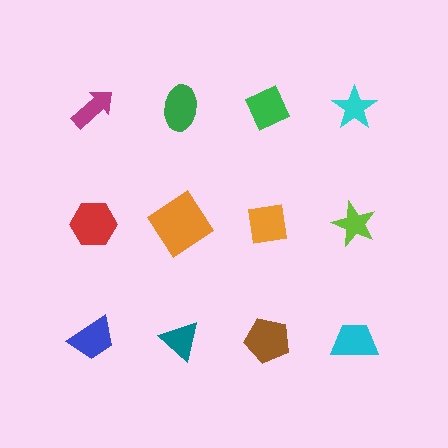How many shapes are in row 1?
4 shapes.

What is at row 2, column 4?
A lime star.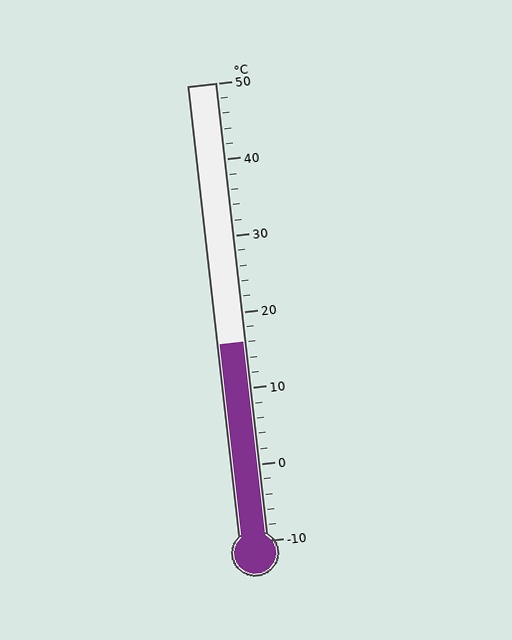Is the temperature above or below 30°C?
The temperature is below 30°C.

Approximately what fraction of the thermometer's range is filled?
The thermometer is filled to approximately 45% of its range.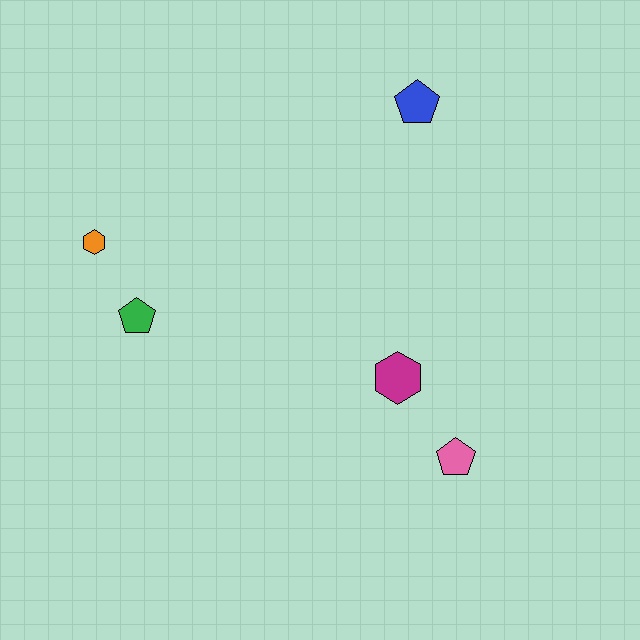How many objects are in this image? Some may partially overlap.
There are 5 objects.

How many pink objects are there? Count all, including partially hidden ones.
There is 1 pink object.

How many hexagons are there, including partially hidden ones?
There are 2 hexagons.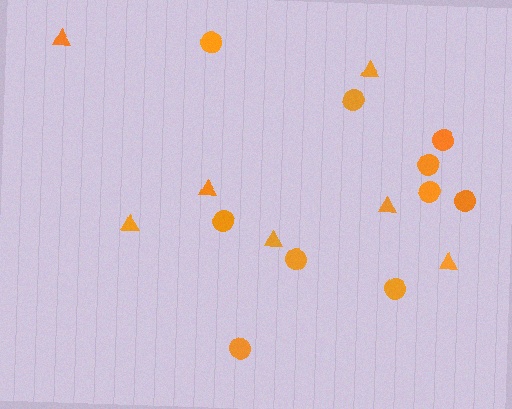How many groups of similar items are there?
There are 2 groups: one group of circles (10) and one group of triangles (7).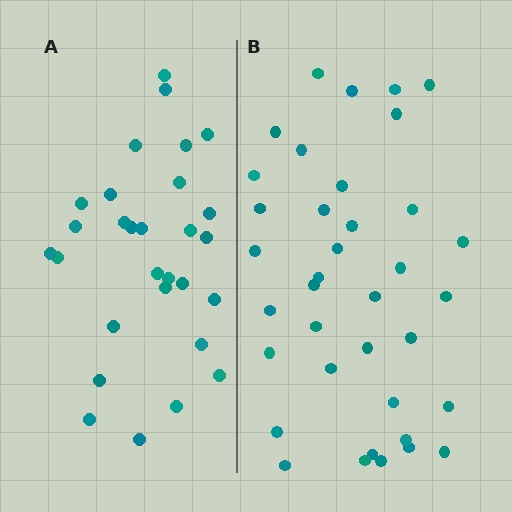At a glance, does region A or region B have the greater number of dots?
Region B (the right region) has more dots.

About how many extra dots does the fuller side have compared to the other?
Region B has roughly 8 or so more dots than region A.